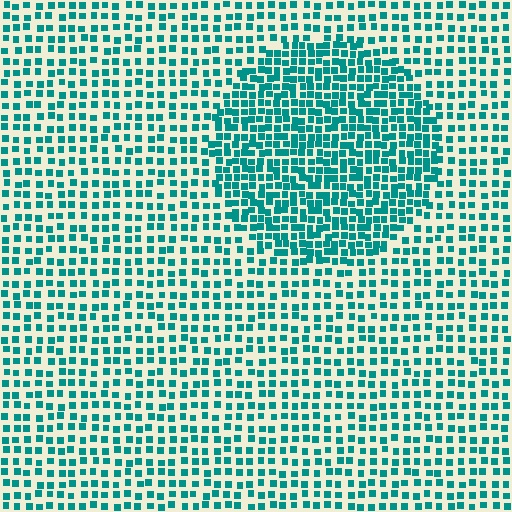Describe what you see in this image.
The image contains small teal elements arranged at two different densities. A circle-shaped region is visible where the elements are more densely packed than the surrounding area.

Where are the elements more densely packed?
The elements are more densely packed inside the circle boundary.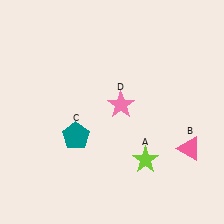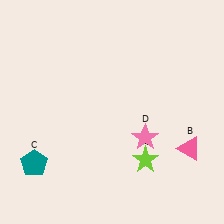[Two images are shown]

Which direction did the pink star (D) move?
The pink star (D) moved down.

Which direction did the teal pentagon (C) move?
The teal pentagon (C) moved left.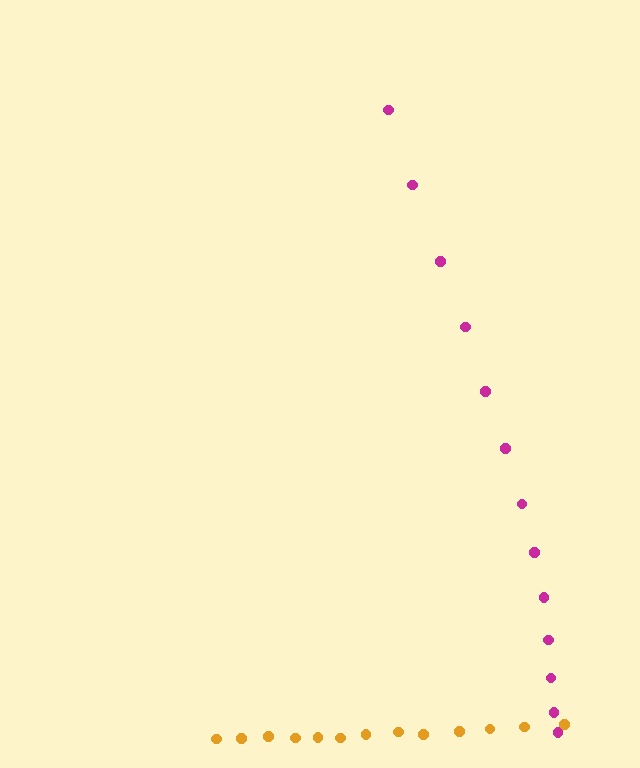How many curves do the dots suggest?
There are 2 distinct paths.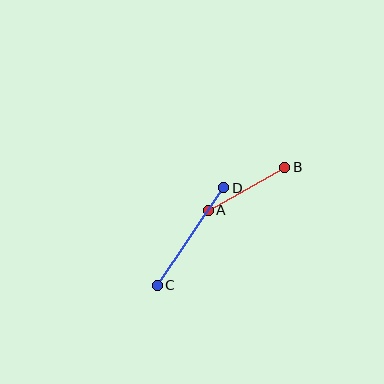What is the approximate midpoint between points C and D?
The midpoint is at approximately (190, 237) pixels.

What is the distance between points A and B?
The distance is approximately 88 pixels.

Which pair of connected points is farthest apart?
Points C and D are farthest apart.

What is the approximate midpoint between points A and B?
The midpoint is at approximately (247, 189) pixels.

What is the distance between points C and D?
The distance is approximately 118 pixels.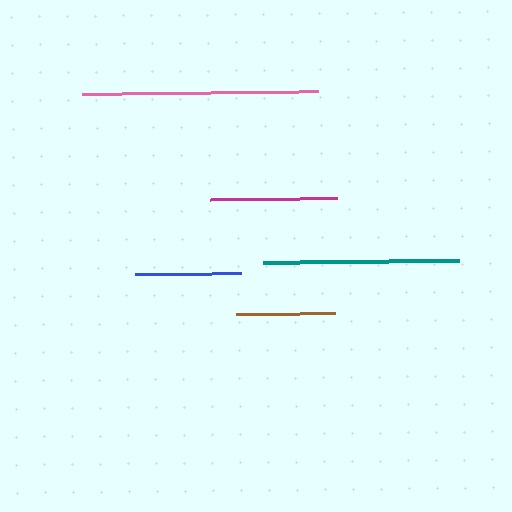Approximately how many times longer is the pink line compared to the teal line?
The pink line is approximately 1.2 times the length of the teal line.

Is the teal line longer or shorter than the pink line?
The pink line is longer than the teal line.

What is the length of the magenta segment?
The magenta segment is approximately 127 pixels long.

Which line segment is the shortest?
The brown line is the shortest at approximately 99 pixels.